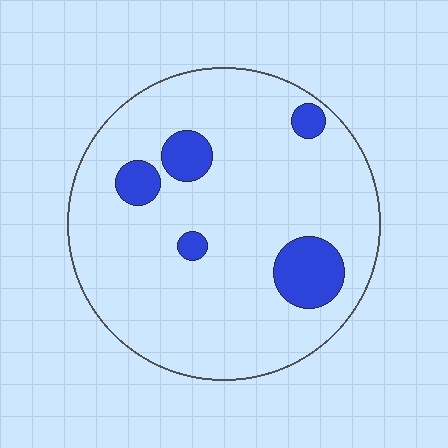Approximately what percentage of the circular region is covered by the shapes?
Approximately 10%.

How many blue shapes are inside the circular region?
5.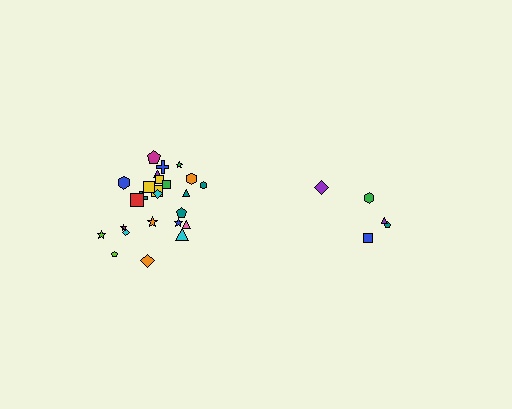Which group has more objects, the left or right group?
The left group.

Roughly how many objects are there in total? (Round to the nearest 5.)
Roughly 30 objects in total.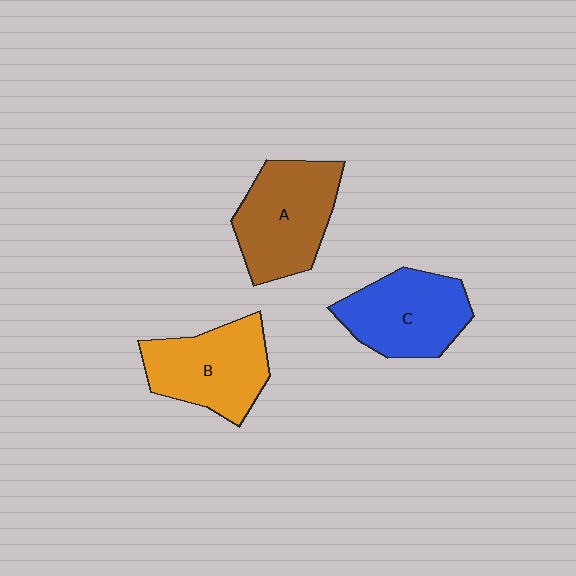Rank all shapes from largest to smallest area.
From largest to smallest: A (brown), B (orange), C (blue).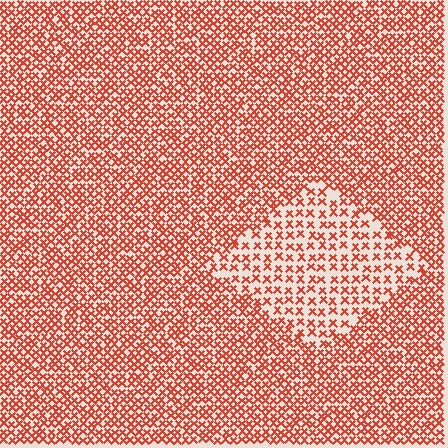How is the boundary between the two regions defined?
The boundary is defined by a change in element density (approximately 1.9x ratio). All elements are the same color, size, and shape.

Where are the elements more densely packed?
The elements are more densely packed outside the diamond boundary.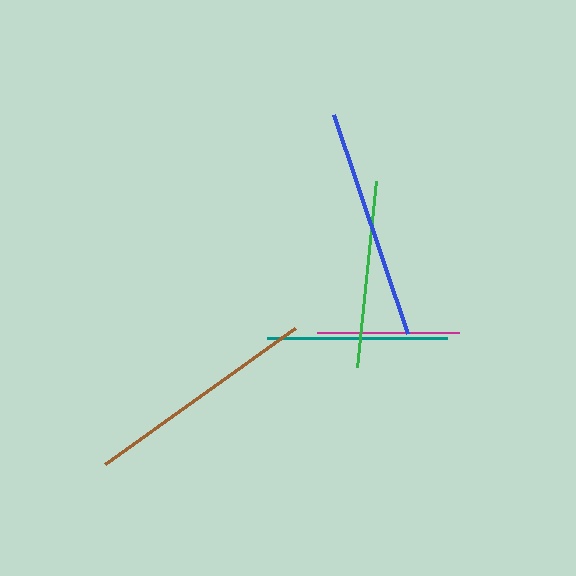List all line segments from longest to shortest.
From longest to shortest: brown, blue, green, teal, magenta.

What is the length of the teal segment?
The teal segment is approximately 180 pixels long.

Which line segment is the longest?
The brown line is the longest at approximately 234 pixels.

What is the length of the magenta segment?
The magenta segment is approximately 142 pixels long.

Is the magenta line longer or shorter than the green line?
The green line is longer than the magenta line.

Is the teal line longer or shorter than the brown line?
The brown line is longer than the teal line.